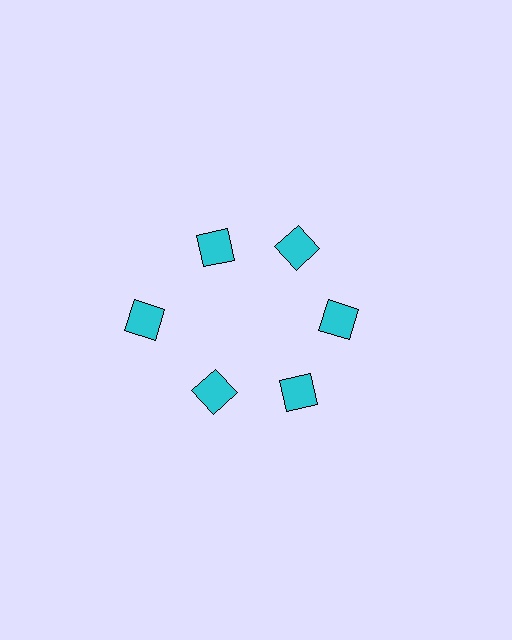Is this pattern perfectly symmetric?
No. The 6 cyan squares are arranged in a ring, but one element near the 9 o'clock position is pushed outward from the center, breaking the 6-fold rotational symmetry.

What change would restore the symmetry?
The symmetry would be restored by moving it inward, back onto the ring so that all 6 squares sit at equal angles and equal distance from the center.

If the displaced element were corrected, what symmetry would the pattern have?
It would have 6-fold rotational symmetry — the pattern would map onto itself every 60 degrees.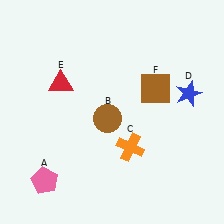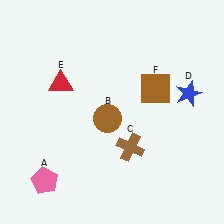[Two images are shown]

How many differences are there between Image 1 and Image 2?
There is 1 difference between the two images.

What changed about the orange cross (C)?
In Image 1, C is orange. In Image 2, it changed to brown.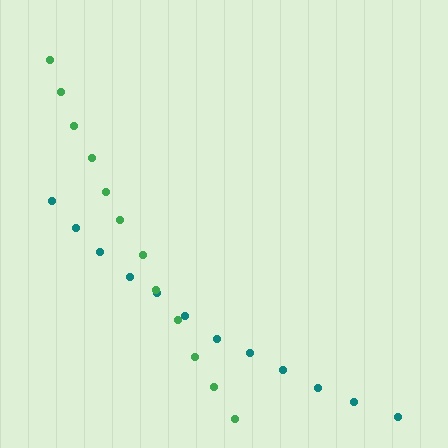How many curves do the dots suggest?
There are 2 distinct paths.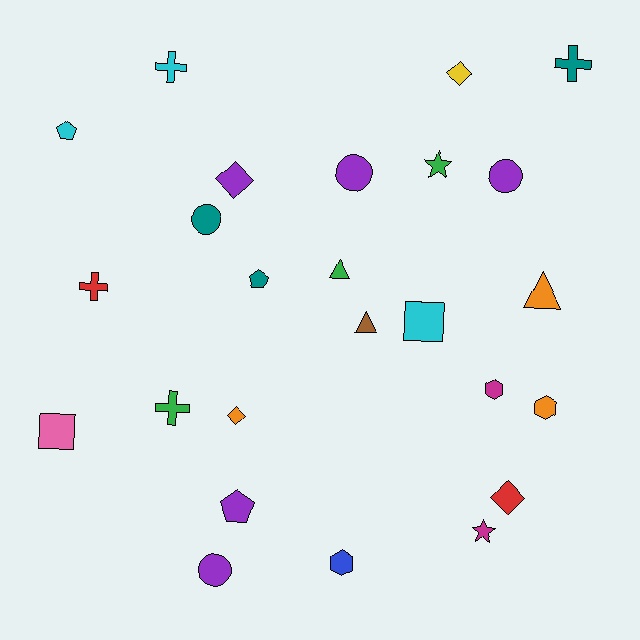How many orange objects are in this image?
There are 3 orange objects.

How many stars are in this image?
There are 2 stars.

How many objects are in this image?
There are 25 objects.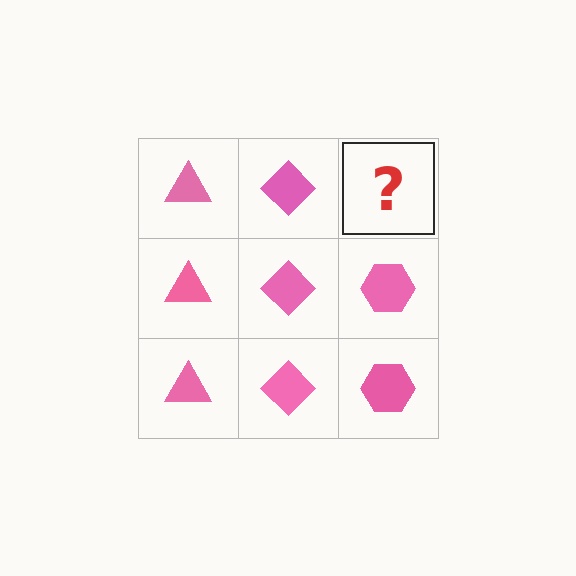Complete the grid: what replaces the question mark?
The question mark should be replaced with a pink hexagon.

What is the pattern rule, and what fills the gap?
The rule is that each column has a consistent shape. The gap should be filled with a pink hexagon.